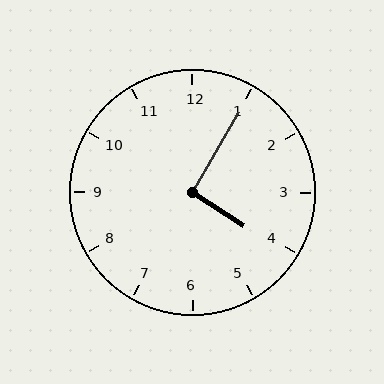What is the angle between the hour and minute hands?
Approximately 92 degrees.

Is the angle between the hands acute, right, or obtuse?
It is right.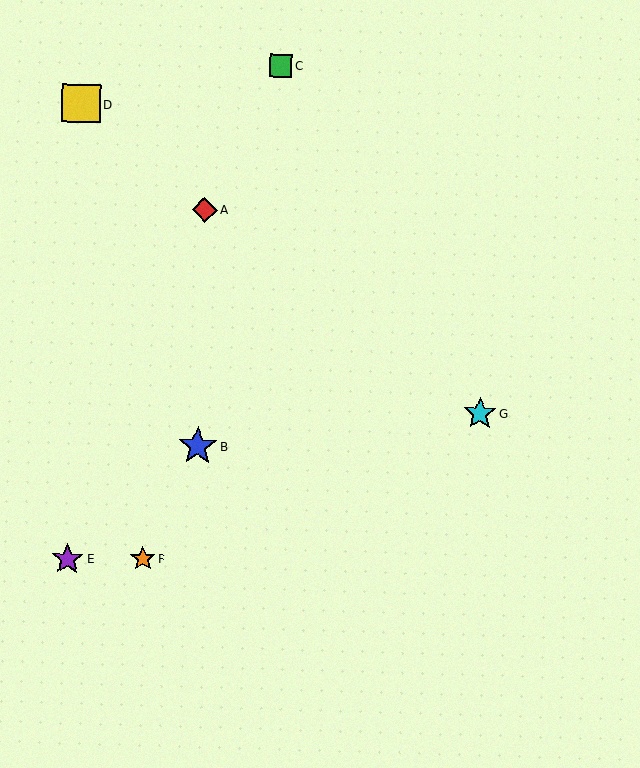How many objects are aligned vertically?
2 objects (A, B) are aligned vertically.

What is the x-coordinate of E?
Object E is at x≈68.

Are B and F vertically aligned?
No, B is at x≈198 and F is at x≈143.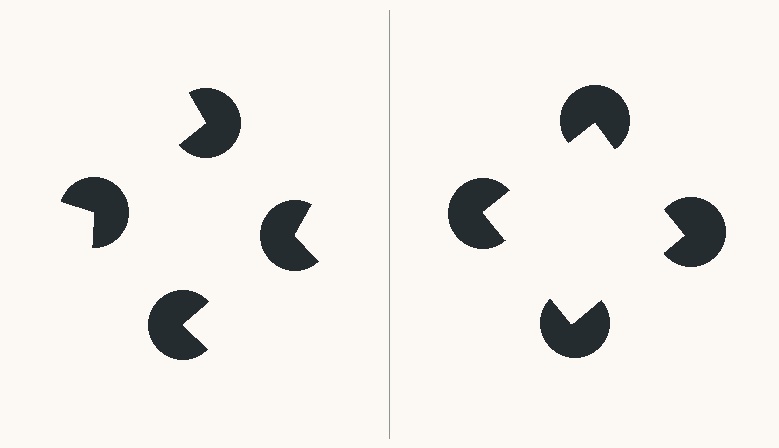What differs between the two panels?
The pac-man discs are positioned identically on both sides; only the wedge orientations differ. On the right they align to a square; on the left they are misaligned.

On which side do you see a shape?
An illusory square appears on the right side. On the left side the wedge cuts are rotated, so no coherent shape forms.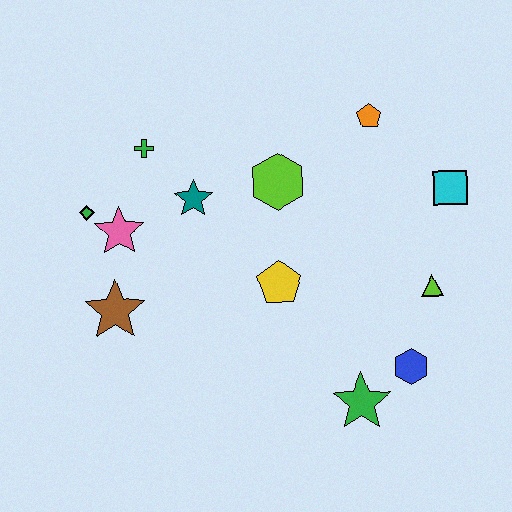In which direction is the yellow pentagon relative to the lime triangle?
The yellow pentagon is to the left of the lime triangle.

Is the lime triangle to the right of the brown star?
Yes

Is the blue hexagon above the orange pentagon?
No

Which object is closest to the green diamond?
The pink star is closest to the green diamond.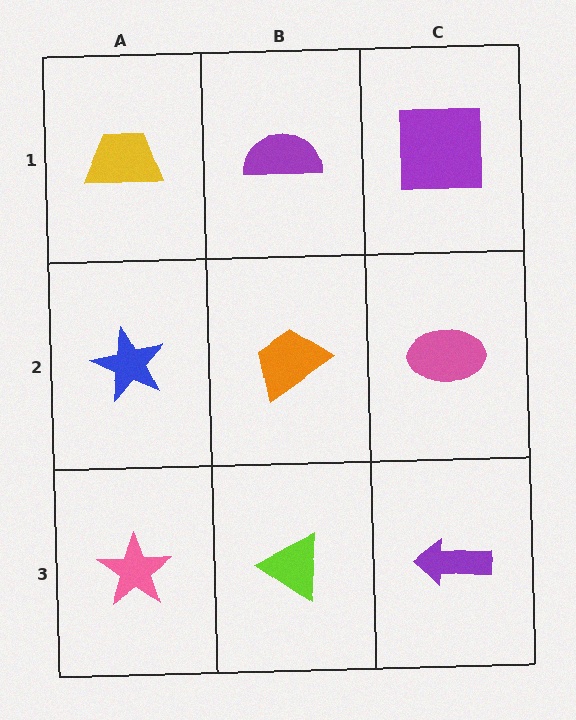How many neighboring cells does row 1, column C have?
2.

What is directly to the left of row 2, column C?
An orange trapezoid.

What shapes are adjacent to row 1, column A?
A blue star (row 2, column A), a purple semicircle (row 1, column B).